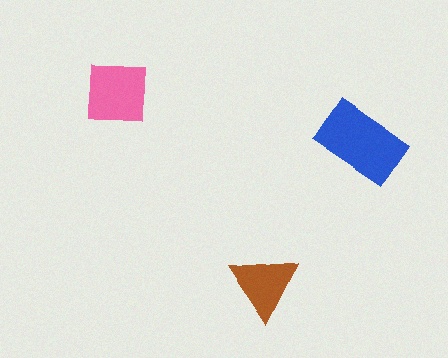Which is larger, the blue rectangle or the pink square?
The blue rectangle.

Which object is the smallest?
The brown triangle.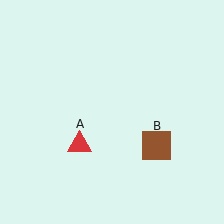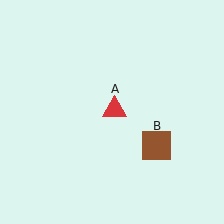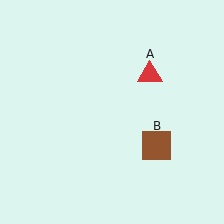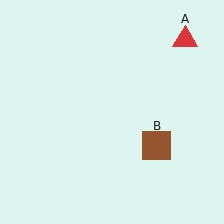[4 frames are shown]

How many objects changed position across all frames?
1 object changed position: red triangle (object A).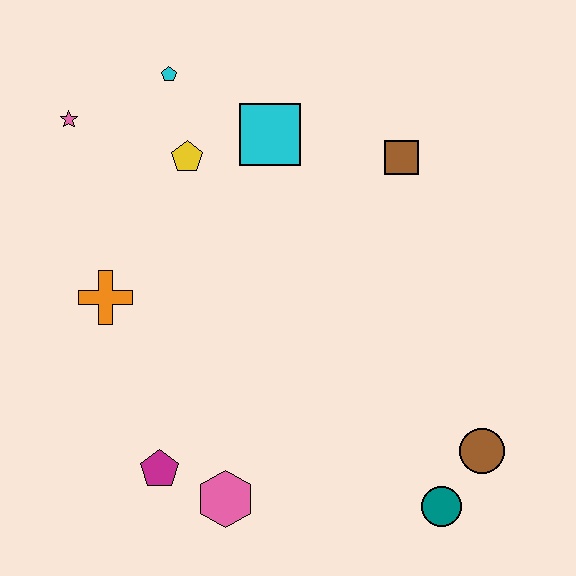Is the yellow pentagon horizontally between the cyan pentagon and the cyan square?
Yes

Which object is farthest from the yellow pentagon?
The teal circle is farthest from the yellow pentagon.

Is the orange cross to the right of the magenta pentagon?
No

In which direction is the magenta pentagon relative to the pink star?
The magenta pentagon is below the pink star.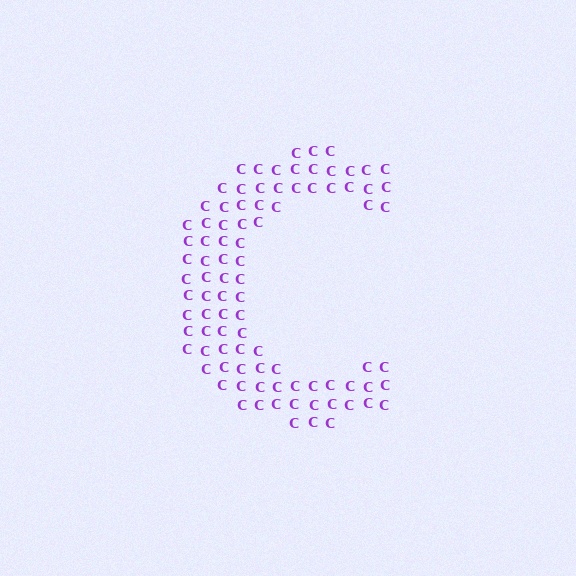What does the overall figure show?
The overall figure shows the letter C.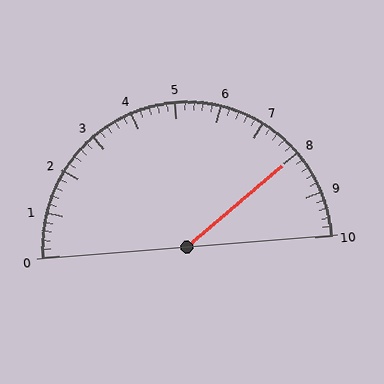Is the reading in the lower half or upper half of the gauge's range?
The reading is in the upper half of the range (0 to 10).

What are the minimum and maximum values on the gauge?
The gauge ranges from 0 to 10.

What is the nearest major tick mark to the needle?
The nearest major tick mark is 8.